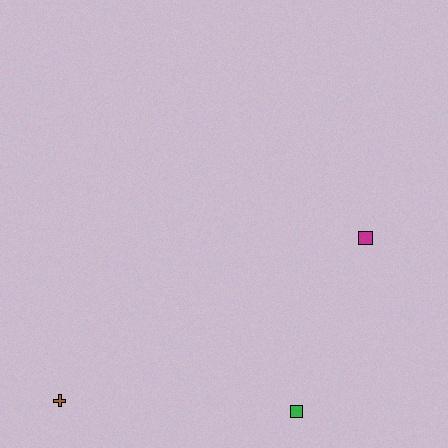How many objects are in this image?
There are 3 objects.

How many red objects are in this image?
There are no red objects.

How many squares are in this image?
There are 2 squares.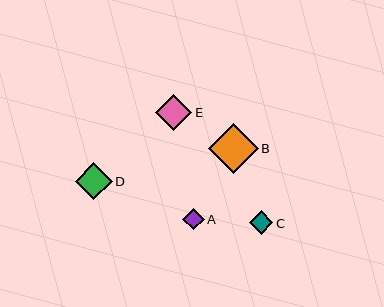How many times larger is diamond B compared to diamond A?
Diamond B is approximately 2.3 times the size of diamond A.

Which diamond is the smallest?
Diamond A is the smallest with a size of approximately 21 pixels.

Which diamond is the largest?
Diamond B is the largest with a size of approximately 49 pixels.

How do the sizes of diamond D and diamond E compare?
Diamond D and diamond E are approximately the same size.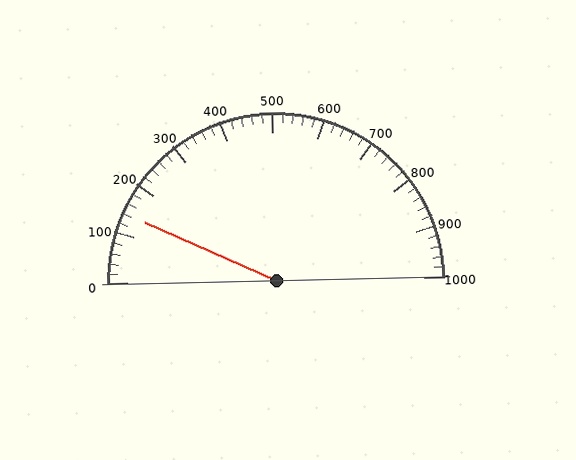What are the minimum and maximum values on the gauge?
The gauge ranges from 0 to 1000.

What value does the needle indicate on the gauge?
The needle indicates approximately 140.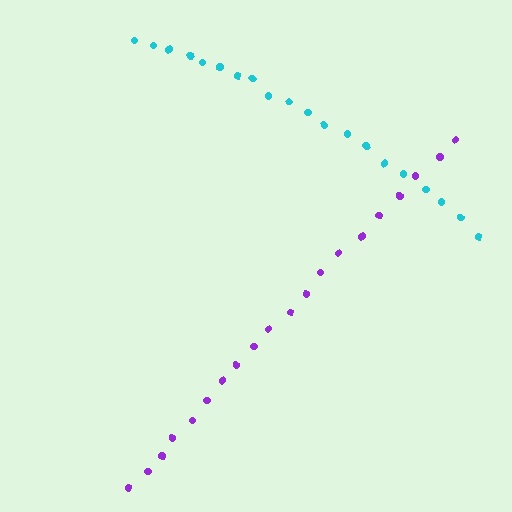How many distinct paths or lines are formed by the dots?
There are 2 distinct paths.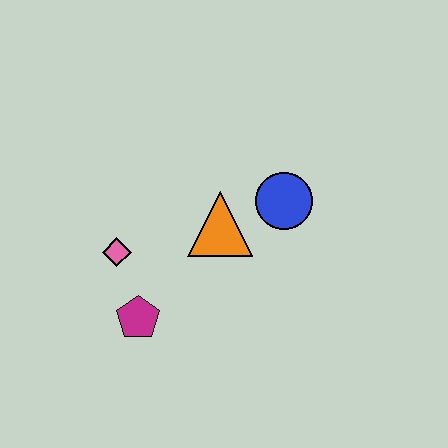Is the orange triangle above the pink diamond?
Yes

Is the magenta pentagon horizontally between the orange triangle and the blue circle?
No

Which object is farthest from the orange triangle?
The magenta pentagon is farthest from the orange triangle.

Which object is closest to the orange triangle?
The blue circle is closest to the orange triangle.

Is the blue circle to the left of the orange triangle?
No